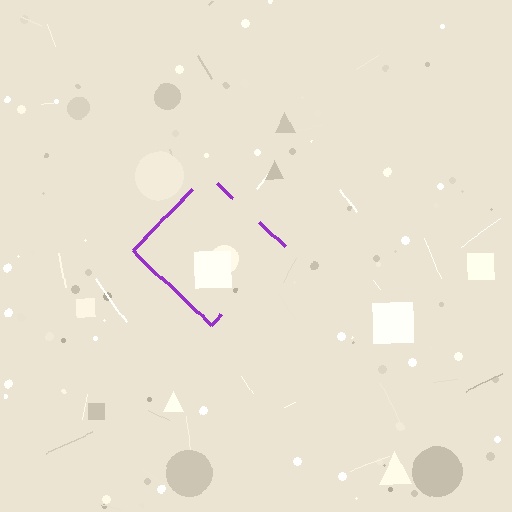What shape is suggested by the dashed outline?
The dashed outline suggests a diamond.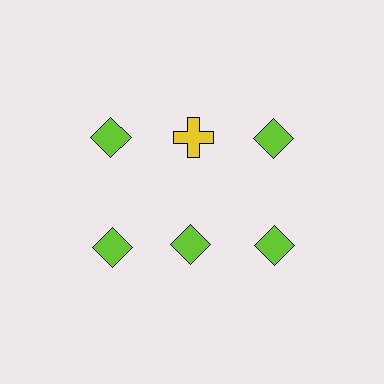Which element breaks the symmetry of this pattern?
The yellow cross in the top row, second from left column breaks the symmetry. All other shapes are lime diamonds.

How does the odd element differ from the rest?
It differs in both color (yellow instead of lime) and shape (cross instead of diamond).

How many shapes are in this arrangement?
There are 6 shapes arranged in a grid pattern.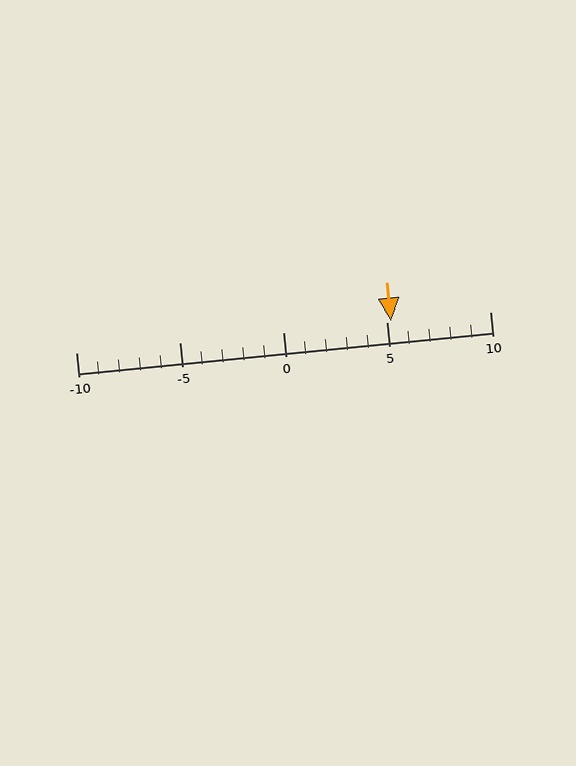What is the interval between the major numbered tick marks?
The major tick marks are spaced 5 units apart.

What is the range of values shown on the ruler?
The ruler shows values from -10 to 10.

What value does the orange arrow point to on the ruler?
The orange arrow points to approximately 5.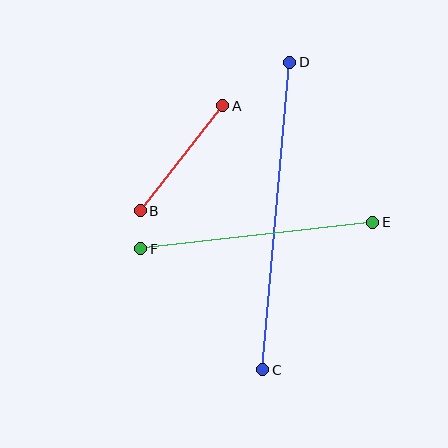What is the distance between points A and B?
The distance is approximately 134 pixels.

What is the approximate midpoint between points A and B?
The midpoint is at approximately (182, 158) pixels.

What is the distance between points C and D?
The distance is approximately 309 pixels.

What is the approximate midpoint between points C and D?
The midpoint is at approximately (276, 216) pixels.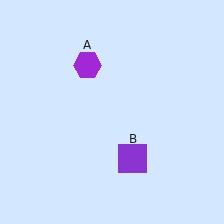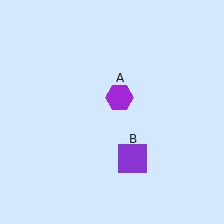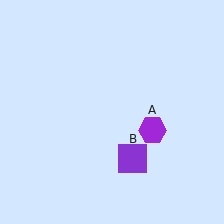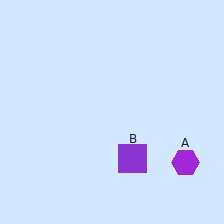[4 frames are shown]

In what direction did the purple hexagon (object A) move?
The purple hexagon (object A) moved down and to the right.